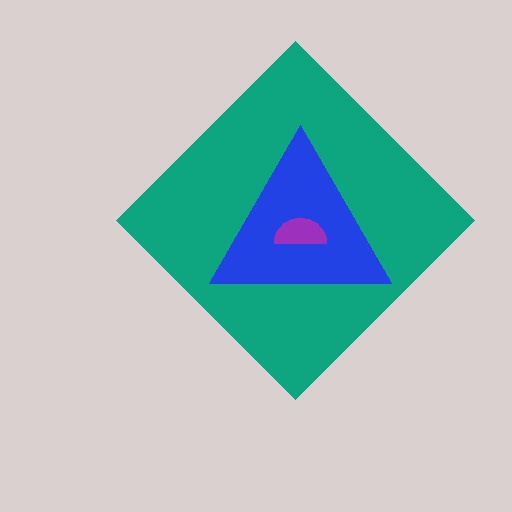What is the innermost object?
The purple semicircle.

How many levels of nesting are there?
3.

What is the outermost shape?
The teal diamond.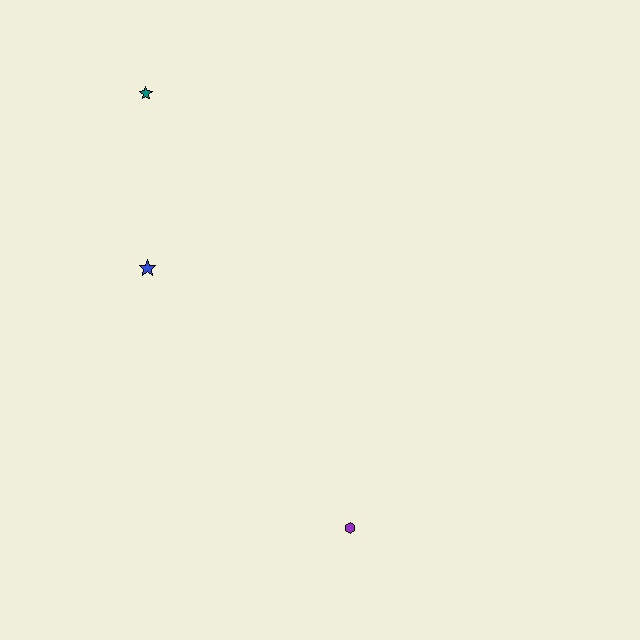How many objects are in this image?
There are 3 objects.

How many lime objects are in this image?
There are no lime objects.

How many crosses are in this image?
There are no crosses.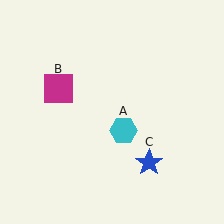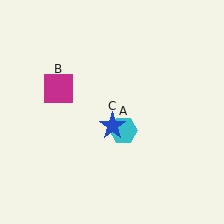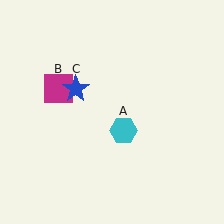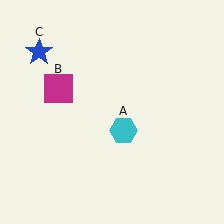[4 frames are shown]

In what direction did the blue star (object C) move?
The blue star (object C) moved up and to the left.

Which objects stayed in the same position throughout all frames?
Cyan hexagon (object A) and magenta square (object B) remained stationary.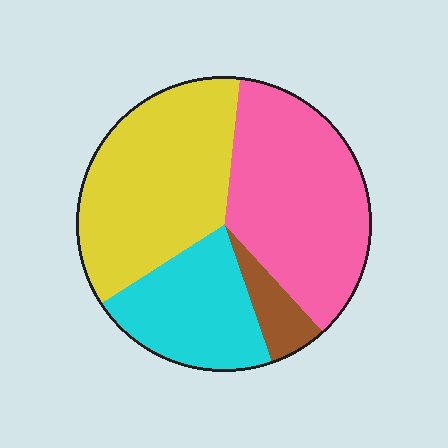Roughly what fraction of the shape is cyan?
Cyan takes up about one fifth (1/5) of the shape.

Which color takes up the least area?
Brown, at roughly 5%.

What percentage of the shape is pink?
Pink takes up between a third and a half of the shape.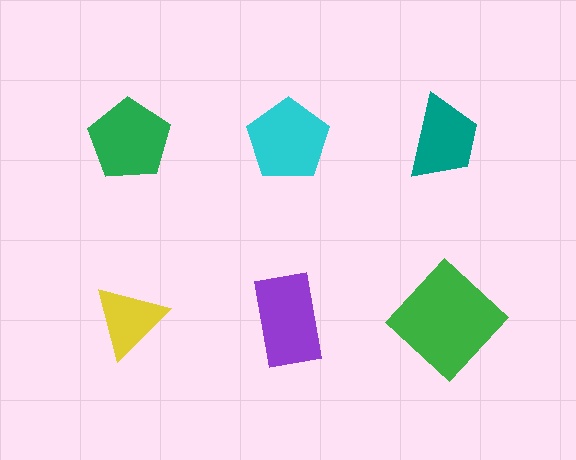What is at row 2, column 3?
A green diamond.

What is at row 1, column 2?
A cyan pentagon.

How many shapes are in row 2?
3 shapes.